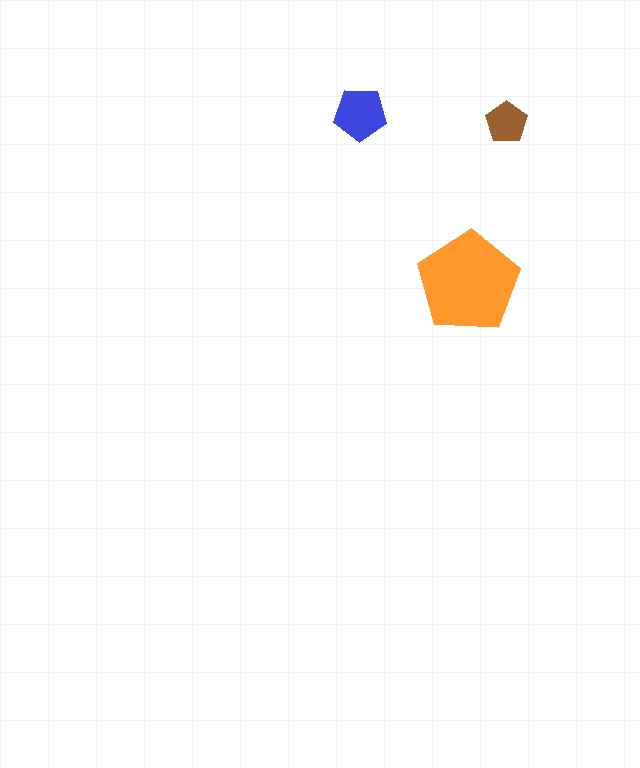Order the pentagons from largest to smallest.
the orange one, the blue one, the brown one.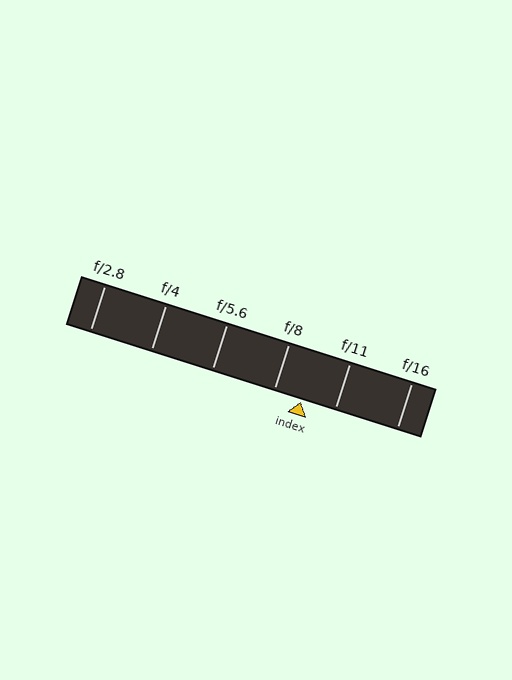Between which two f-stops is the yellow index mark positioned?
The index mark is between f/8 and f/11.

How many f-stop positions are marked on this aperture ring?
There are 6 f-stop positions marked.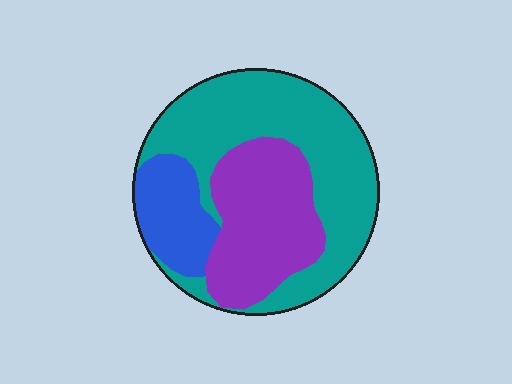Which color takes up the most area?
Teal, at roughly 55%.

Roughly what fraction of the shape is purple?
Purple covers about 30% of the shape.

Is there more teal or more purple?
Teal.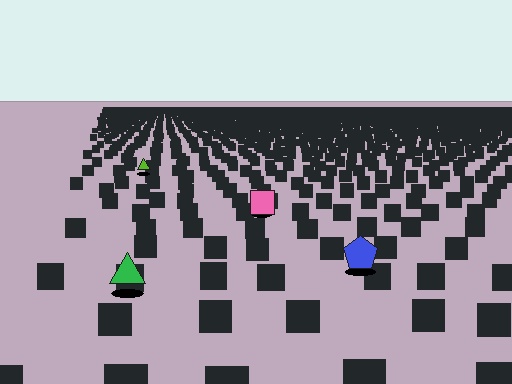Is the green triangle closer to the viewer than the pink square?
Yes. The green triangle is closer — you can tell from the texture gradient: the ground texture is coarser near it.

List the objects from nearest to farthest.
From nearest to farthest: the green triangle, the blue pentagon, the pink square, the lime triangle.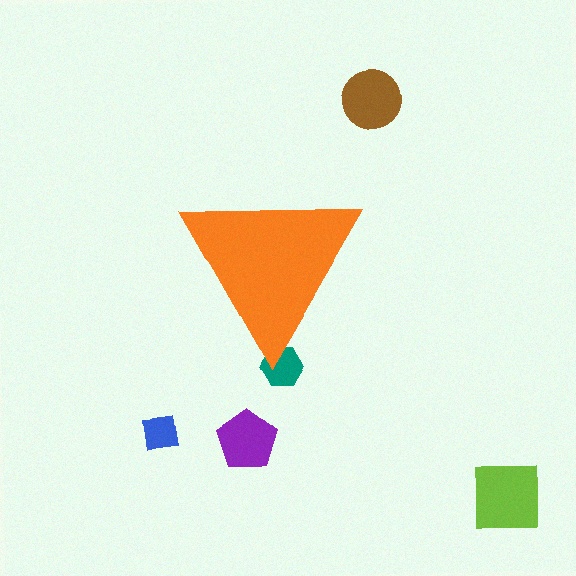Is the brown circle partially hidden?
No, the brown circle is fully visible.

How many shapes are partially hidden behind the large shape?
1 shape is partially hidden.